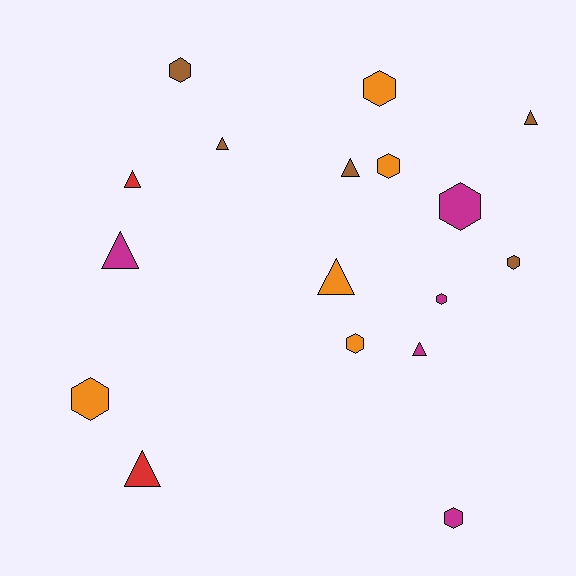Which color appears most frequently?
Orange, with 5 objects.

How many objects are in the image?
There are 17 objects.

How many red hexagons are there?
There are no red hexagons.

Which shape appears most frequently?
Hexagon, with 9 objects.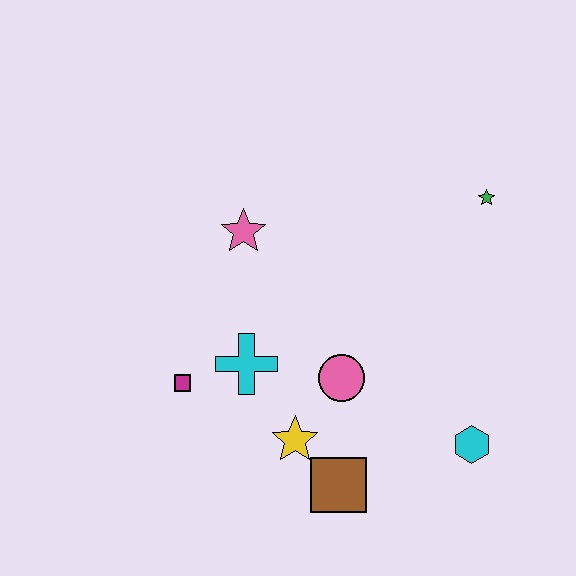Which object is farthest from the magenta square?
The green star is farthest from the magenta square.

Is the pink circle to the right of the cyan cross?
Yes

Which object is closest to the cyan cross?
The magenta square is closest to the cyan cross.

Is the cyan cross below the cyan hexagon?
No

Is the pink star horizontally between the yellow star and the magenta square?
Yes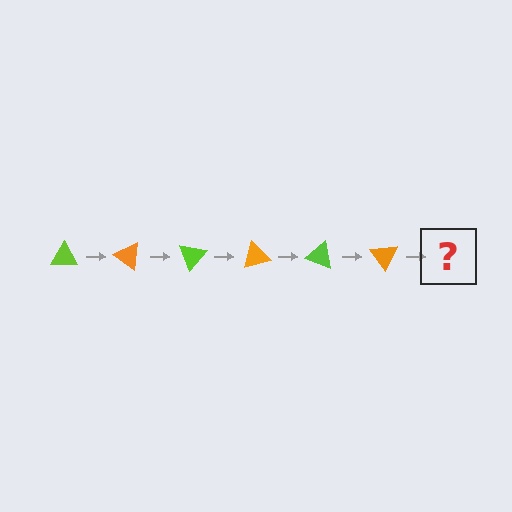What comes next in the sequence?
The next element should be a lime triangle, rotated 210 degrees from the start.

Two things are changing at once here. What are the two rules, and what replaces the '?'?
The two rules are that it rotates 35 degrees each step and the color cycles through lime and orange. The '?' should be a lime triangle, rotated 210 degrees from the start.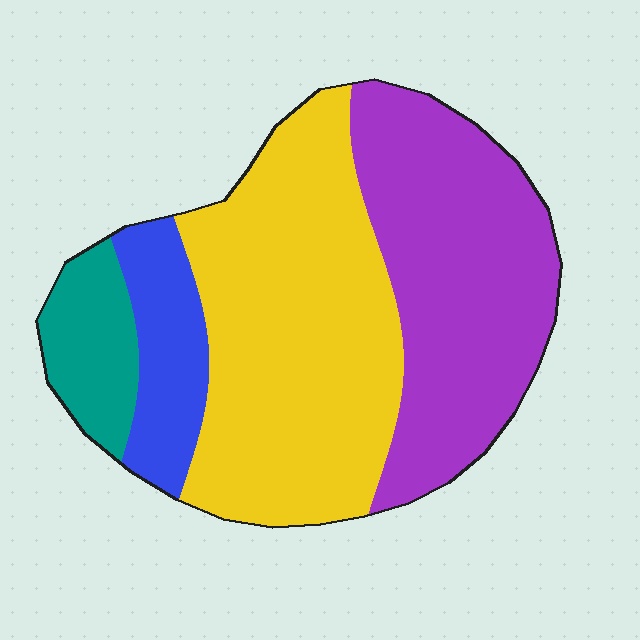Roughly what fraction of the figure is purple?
Purple covers 35% of the figure.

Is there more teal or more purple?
Purple.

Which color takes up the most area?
Yellow, at roughly 45%.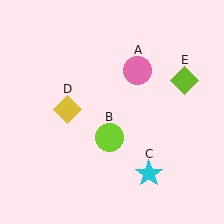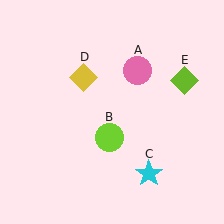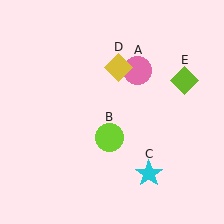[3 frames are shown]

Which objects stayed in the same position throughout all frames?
Pink circle (object A) and lime circle (object B) and cyan star (object C) and lime diamond (object E) remained stationary.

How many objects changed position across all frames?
1 object changed position: yellow diamond (object D).